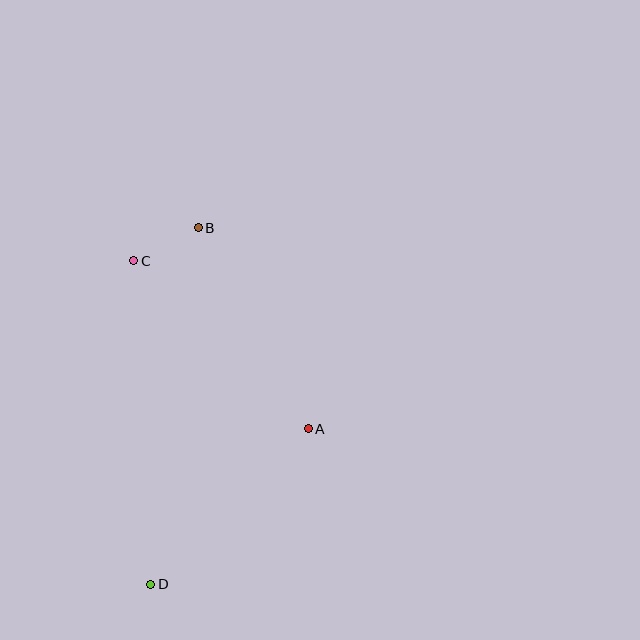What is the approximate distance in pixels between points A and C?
The distance between A and C is approximately 242 pixels.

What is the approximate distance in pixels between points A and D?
The distance between A and D is approximately 222 pixels.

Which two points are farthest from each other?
Points B and D are farthest from each other.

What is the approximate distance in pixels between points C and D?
The distance between C and D is approximately 324 pixels.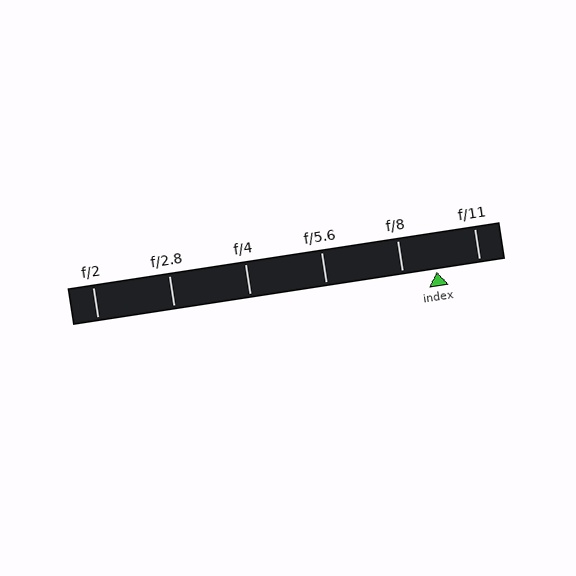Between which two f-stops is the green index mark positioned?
The index mark is between f/8 and f/11.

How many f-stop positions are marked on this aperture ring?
There are 6 f-stop positions marked.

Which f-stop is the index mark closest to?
The index mark is closest to f/8.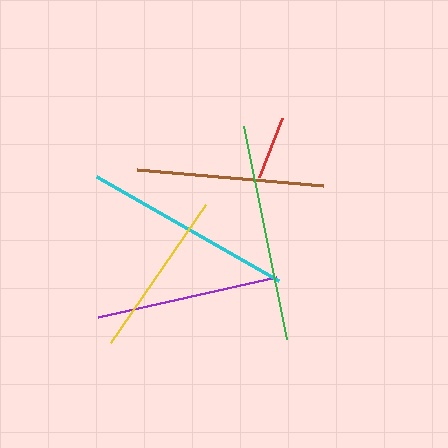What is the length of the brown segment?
The brown segment is approximately 187 pixels long.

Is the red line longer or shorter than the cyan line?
The cyan line is longer than the red line.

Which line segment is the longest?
The green line is the longest at approximately 218 pixels.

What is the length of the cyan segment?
The cyan segment is approximately 210 pixels long.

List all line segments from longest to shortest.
From longest to shortest: green, cyan, brown, purple, yellow, red.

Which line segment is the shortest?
The red line is the shortest at approximately 63 pixels.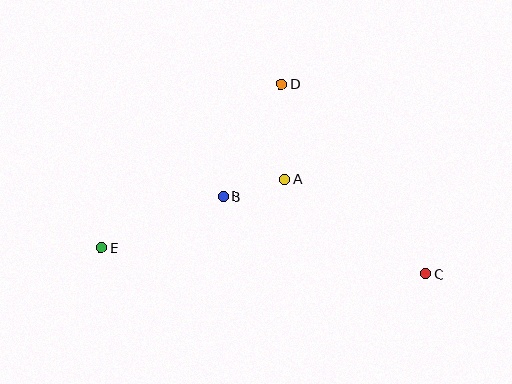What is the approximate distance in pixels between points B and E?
The distance between B and E is approximately 132 pixels.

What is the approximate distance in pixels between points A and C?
The distance between A and C is approximately 170 pixels.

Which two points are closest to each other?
Points A and B are closest to each other.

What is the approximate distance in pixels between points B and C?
The distance between B and C is approximately 217 pixels.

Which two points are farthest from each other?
Points C and E are farthest from each other.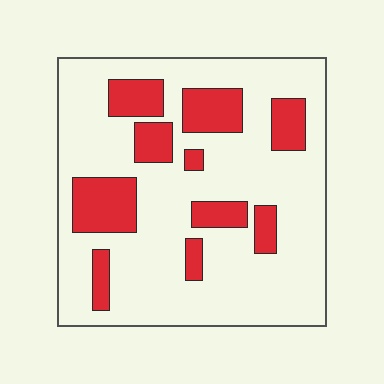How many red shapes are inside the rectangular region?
10.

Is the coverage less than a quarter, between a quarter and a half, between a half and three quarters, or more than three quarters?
Less than a quarter.